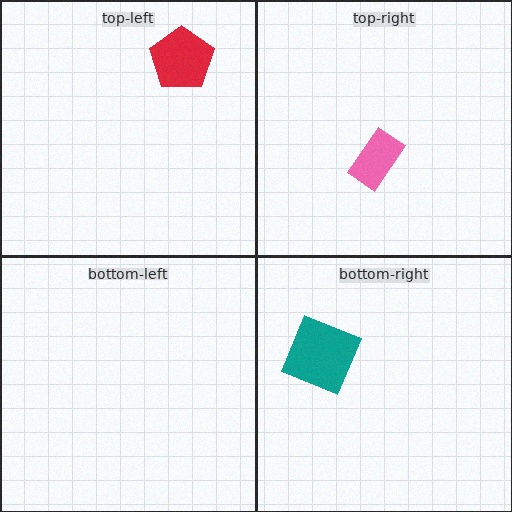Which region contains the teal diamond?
The bottom-right region.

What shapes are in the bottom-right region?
The teal diamond.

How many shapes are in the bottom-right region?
1.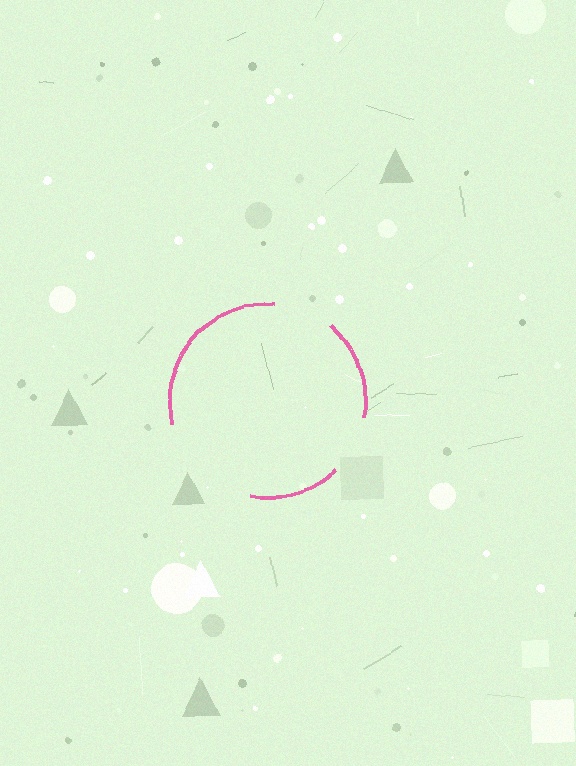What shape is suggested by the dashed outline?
The dashed outline suggests a circle.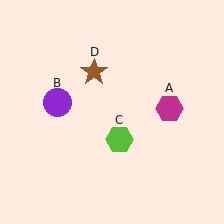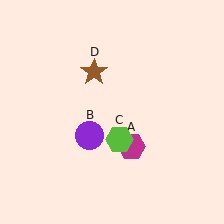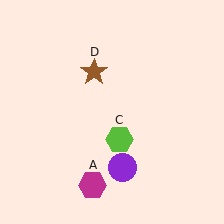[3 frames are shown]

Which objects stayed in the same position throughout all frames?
Lime hexagon (object C) and brown star (object D) remained stationary.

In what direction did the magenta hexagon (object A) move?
The magenta hexagon (object A) moved down and to the left.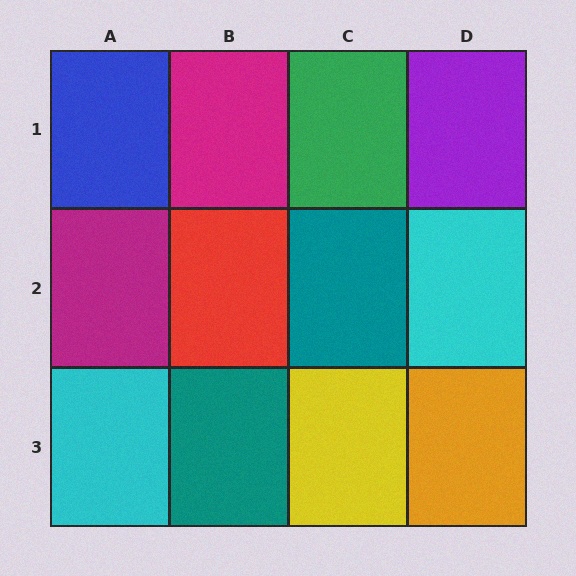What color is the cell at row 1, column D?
Purple.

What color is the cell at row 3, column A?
Cyan.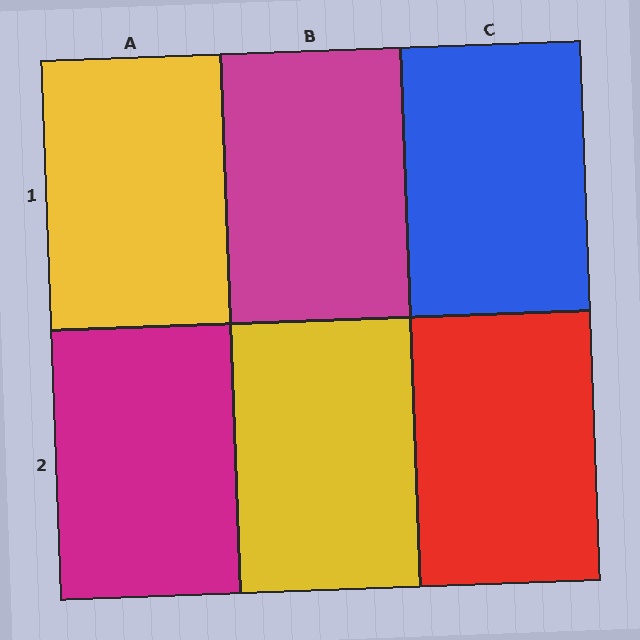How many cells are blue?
1 cell is blue.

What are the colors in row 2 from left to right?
Magenta, yellow, red.